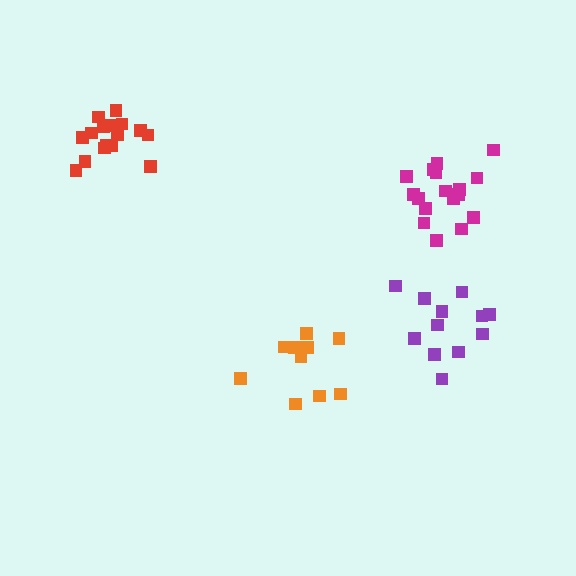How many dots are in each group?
Group 1: 11 dots, Group 2: 17 dots, Group 3: 12 dots, Group 4: 16 dots (56 total).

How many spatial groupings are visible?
There are 4 spatial groupings.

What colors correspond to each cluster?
The clusters are colored: orange, magenta, purple, red.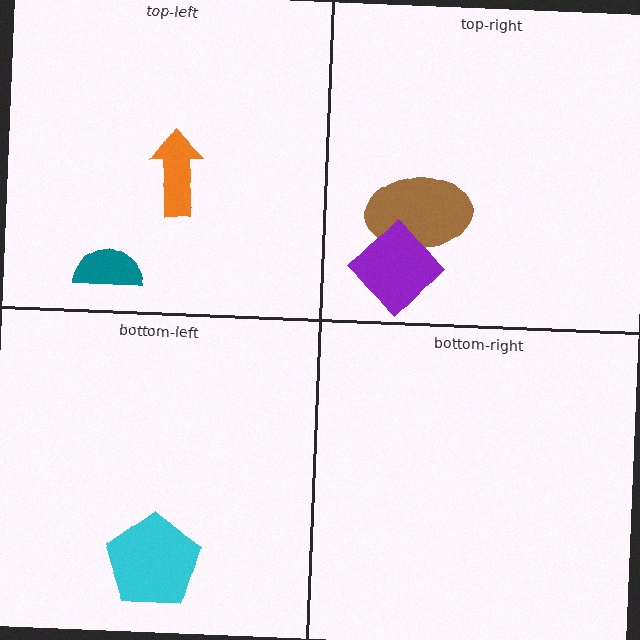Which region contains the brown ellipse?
The top-right region.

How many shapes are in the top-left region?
2.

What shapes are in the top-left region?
The teal semicircle, the orange arrow.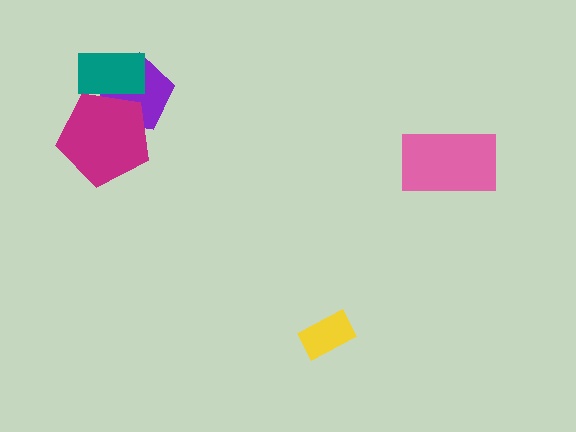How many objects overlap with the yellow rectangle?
0 objects overlap with the yellow rectangle.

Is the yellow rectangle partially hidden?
No, no other shape covers it.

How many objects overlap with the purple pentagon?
2 objects overlap with the purple pentagon.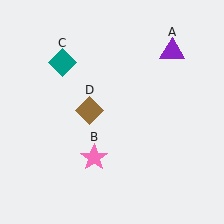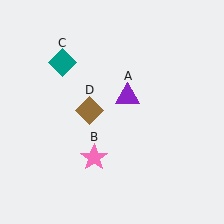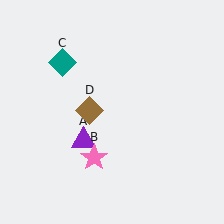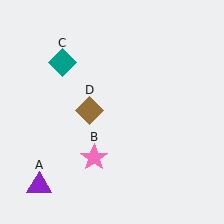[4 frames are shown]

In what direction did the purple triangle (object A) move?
The purple triangle (object A) moved down and to the left.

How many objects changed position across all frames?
1 object changed position: purple triangle (object A).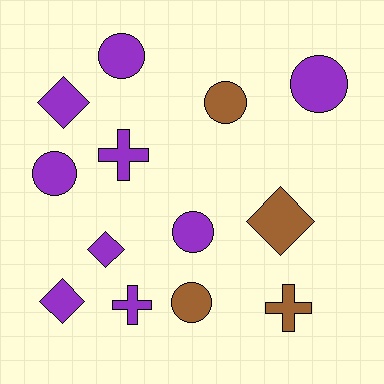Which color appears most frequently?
Purple, with 9 objects.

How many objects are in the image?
There are 13 objects.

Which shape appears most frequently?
Circle, with 6 objects.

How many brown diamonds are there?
There is 1 brown diamond.